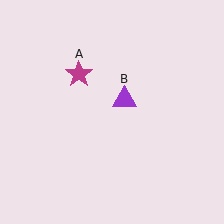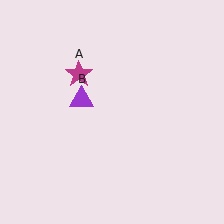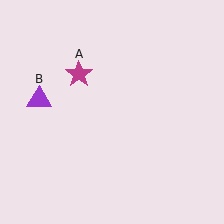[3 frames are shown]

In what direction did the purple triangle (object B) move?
The purple triangle (object B) moved left.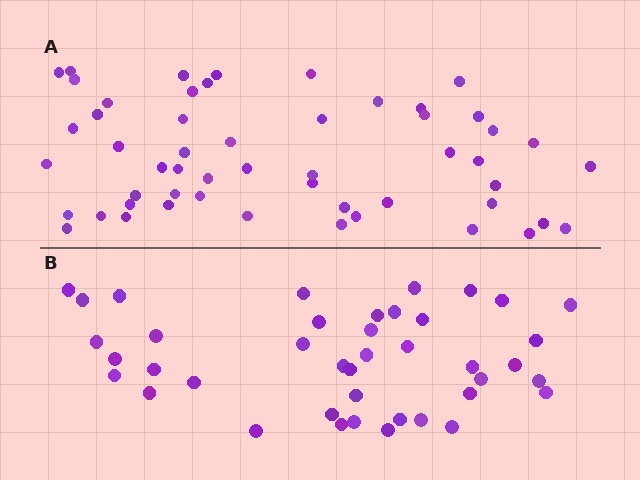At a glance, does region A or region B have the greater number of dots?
Region A (the top region) has more dots.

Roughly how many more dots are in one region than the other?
Region A has roughly 12 or so more dots than region B.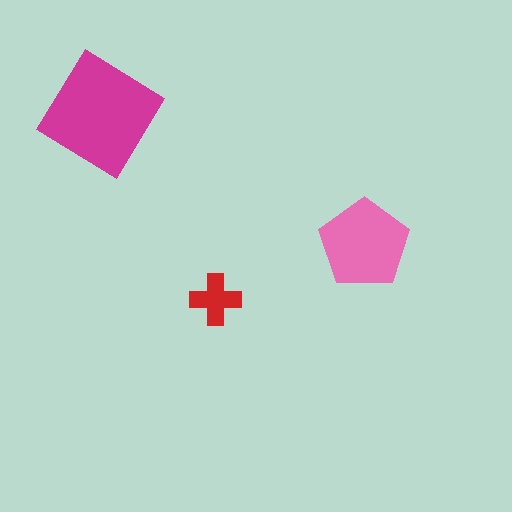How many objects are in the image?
There are 3 objects in the image.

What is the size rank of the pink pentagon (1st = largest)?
2nd.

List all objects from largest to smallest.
The magenta diamond, the pink pentagon, the red cross.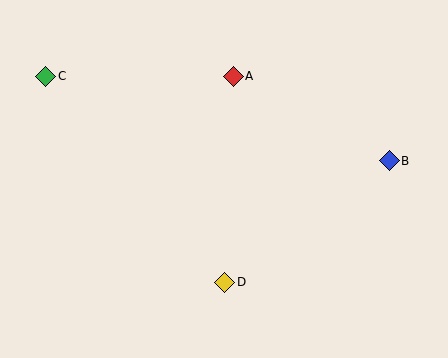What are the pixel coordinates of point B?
Point B is at (389, 161).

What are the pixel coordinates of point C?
Point C is at (46, 76).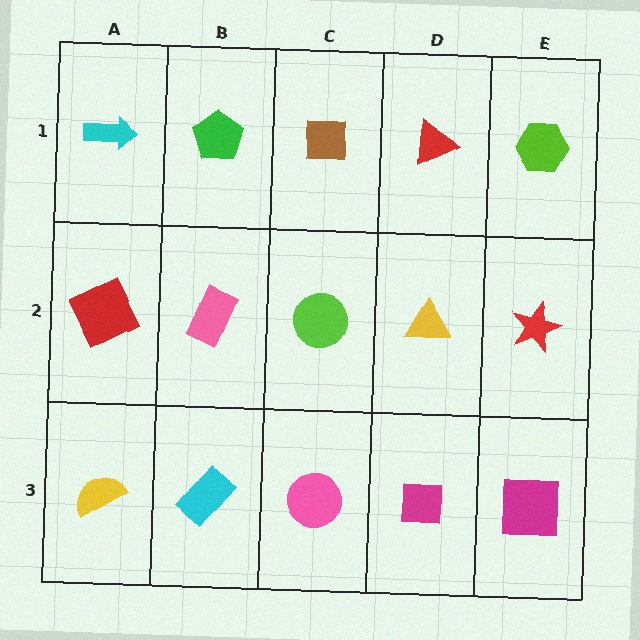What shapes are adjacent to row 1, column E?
A red star (row 2, column E), a red triangle (row 1, column D).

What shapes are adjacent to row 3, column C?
A lime circle (row 2, column C), a cyan rectangle (row 3, column B), a magenta square (row 3, column D).